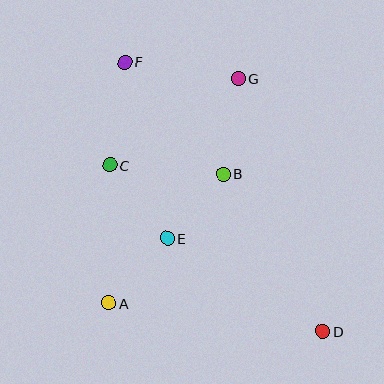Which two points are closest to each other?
Points B and E are closest to each other.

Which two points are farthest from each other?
Points D and F are farthest from each other.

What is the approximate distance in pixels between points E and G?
The distance between E and G is approximately 175 pixels.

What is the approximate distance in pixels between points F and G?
The distance between F and G is approximately 115 pixels.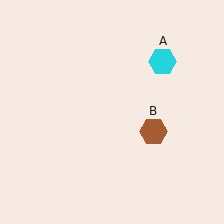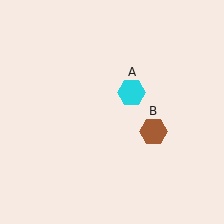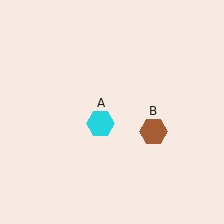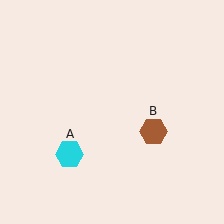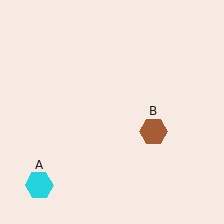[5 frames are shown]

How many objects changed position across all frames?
1 object changed position: cyan hexagon (object A).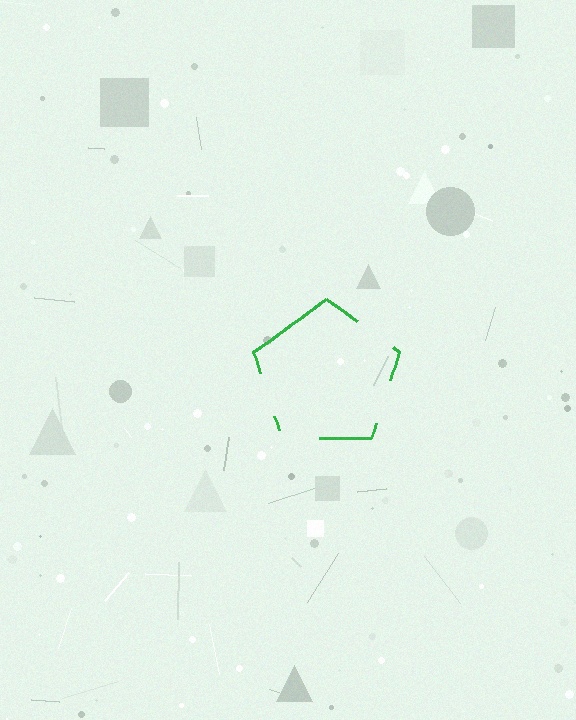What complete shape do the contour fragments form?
The contour fragments form a pentagon.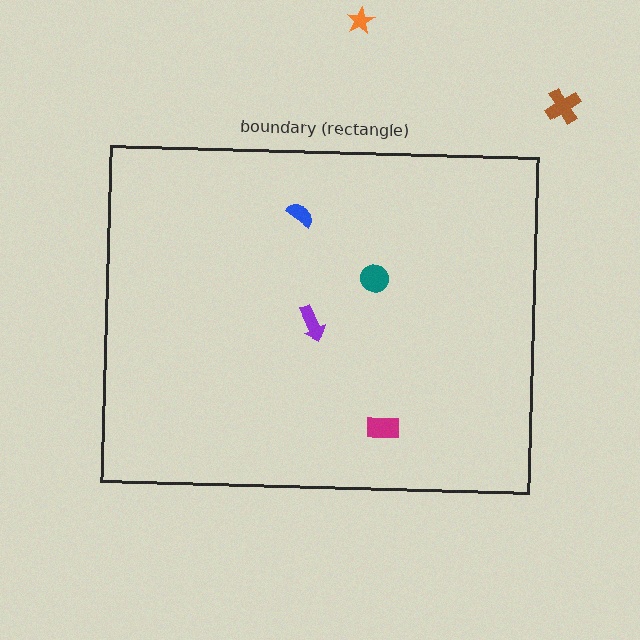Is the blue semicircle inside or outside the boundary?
Inside.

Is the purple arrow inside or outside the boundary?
Inside.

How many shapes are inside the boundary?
4 inside, 2 outside.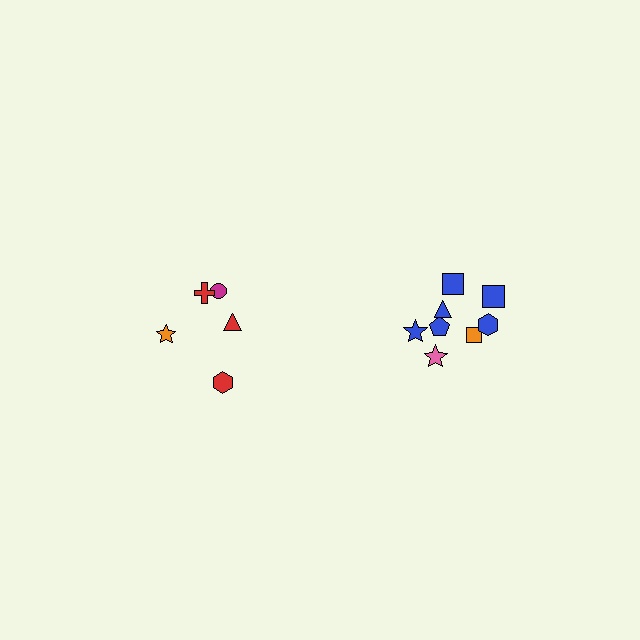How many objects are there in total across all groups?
There are 13 objects.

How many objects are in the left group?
There are 5 objects.